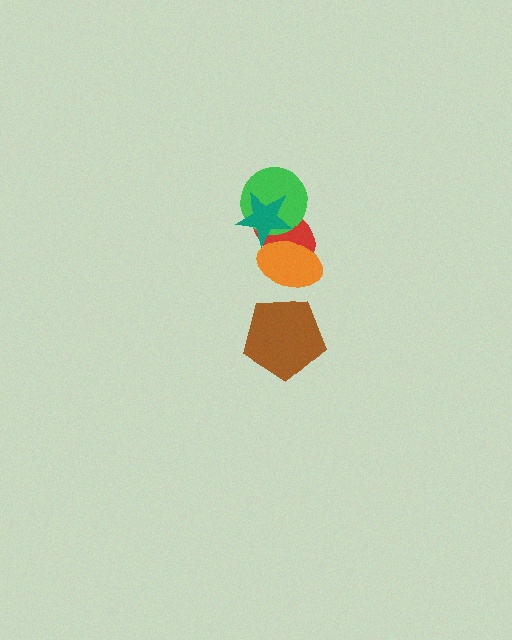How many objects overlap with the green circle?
2 objects overlap with the green circle.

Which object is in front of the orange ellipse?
The teal star is in front of the orange ellipse.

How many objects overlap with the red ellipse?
3 objects overlap with the red ellipse.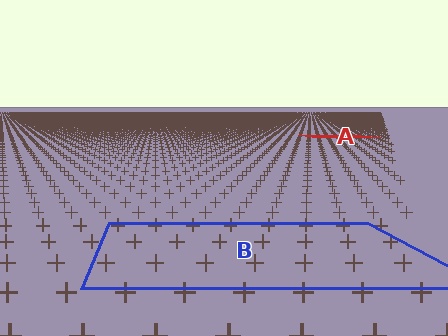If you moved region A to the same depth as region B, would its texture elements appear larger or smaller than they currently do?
They would appear larger. At a closer depth, the same texture elements are projected at a bigger on-screen size.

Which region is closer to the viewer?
Region B is closer. The texture elements there are larger and more spread out.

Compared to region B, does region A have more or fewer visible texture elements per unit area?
Region A has more texture elements per unit area — they are packed more densely because it is farther away.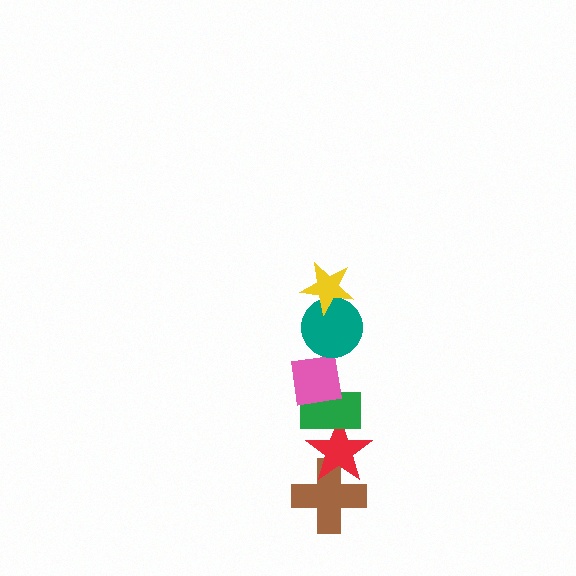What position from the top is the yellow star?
The yellow star is 1st from the top.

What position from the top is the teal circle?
The teal circle is 2nd from the top.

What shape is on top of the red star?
The green rectangle is on top of the red star.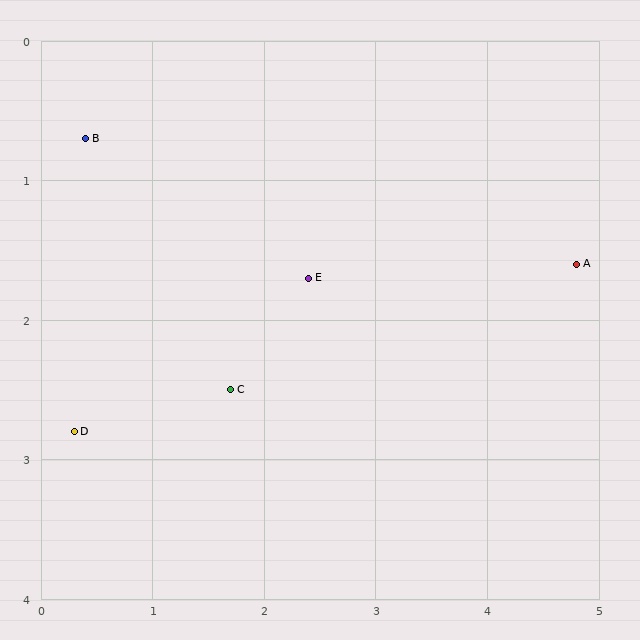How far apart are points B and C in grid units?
Points B and C are about 2.2 grid units apart.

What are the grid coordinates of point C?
Point C is at approximately (1.7, 2.5).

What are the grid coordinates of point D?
Point D is at approximately (0.3, 2.8).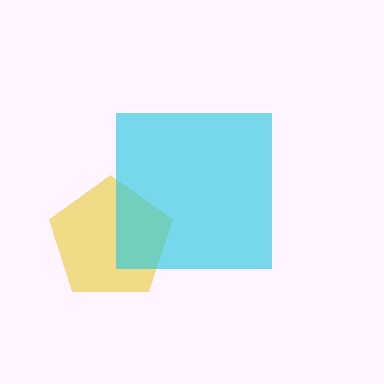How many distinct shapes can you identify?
There are 2 distinct shapes: a yellow pentagon, a cyan square.